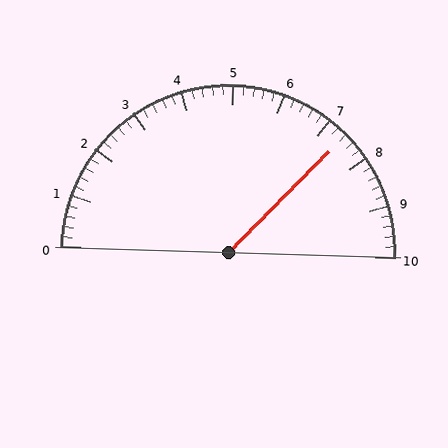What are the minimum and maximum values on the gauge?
The gauge ranges from 0 to 10.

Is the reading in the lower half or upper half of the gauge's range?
The reading is in the upper half of the range (0 to 10).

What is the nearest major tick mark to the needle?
The nearest major tick mark is 7.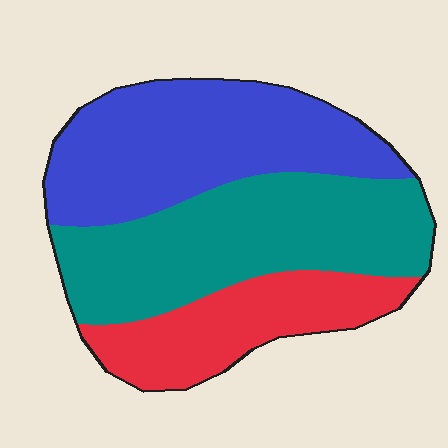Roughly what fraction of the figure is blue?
Blue covers about 35% of the figure.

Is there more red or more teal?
Teal.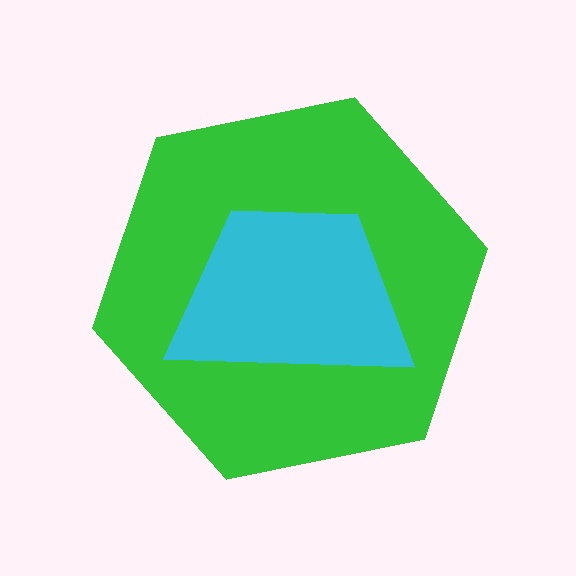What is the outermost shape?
The green hexagon.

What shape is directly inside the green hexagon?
The cyan trapezoid.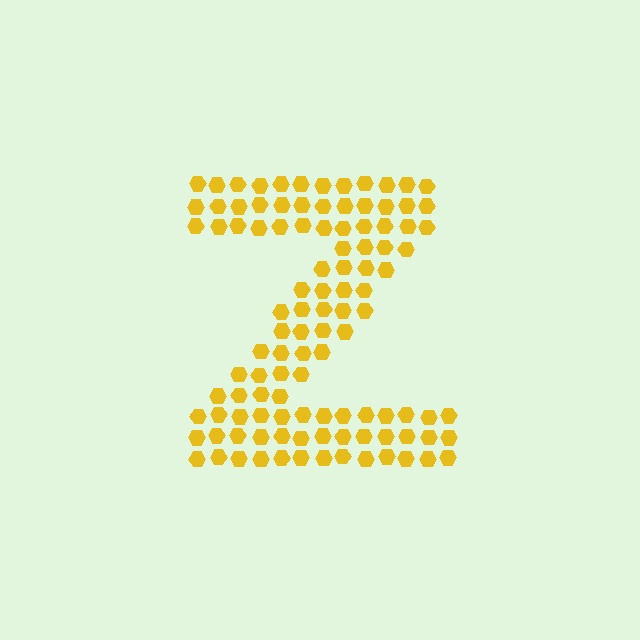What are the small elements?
The small elements are hexagons.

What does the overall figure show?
The overall figure shows the letter Z.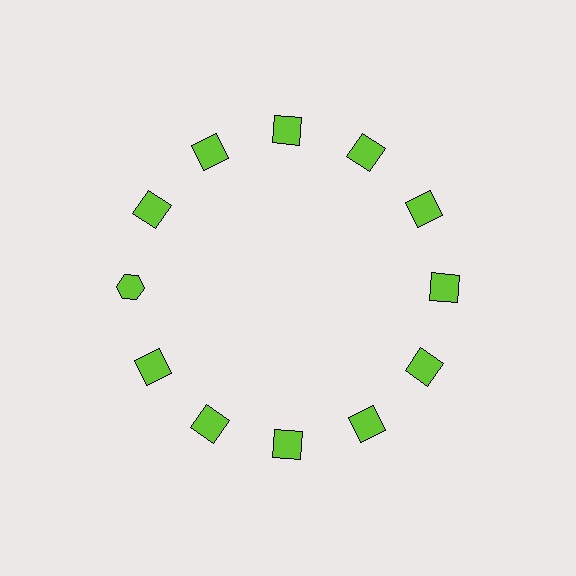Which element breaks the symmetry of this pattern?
The lime hexagon at roughly the 9 o'clock position breaks the symmetry. All other shapes are lime squares.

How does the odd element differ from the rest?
It has a different shape: hexagon instead of square.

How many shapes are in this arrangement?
There are 12 shapes arranged in a ring pattern.